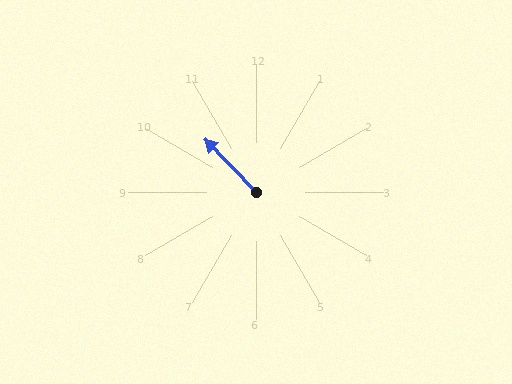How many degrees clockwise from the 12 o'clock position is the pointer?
Approximately 316 degrees.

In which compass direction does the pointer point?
Northwest.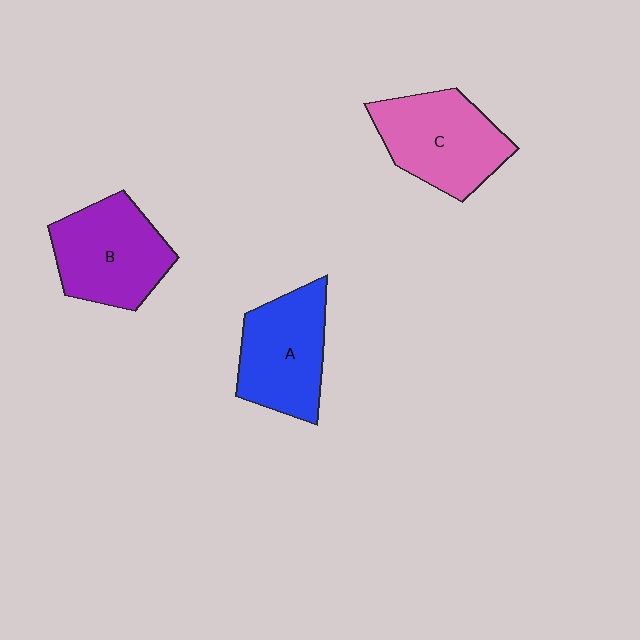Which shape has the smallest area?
Shape A (blue).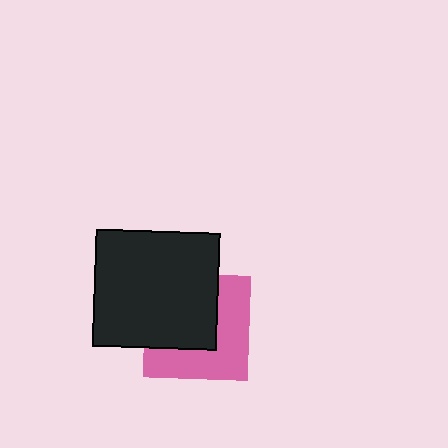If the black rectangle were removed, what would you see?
You would see the complete pink square.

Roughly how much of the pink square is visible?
About half of it is visible (roughly 49%).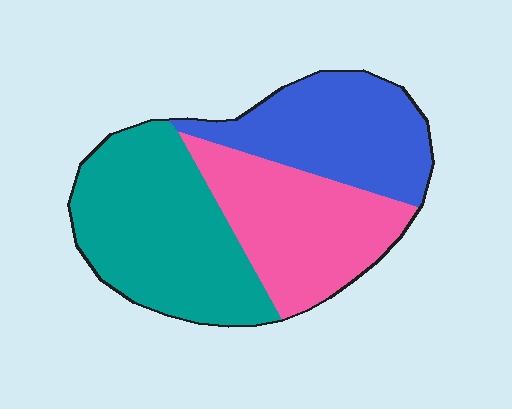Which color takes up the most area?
Teal, at roughly 40%.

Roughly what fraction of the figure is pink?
Pink takes up about one third (1/3) of the figure.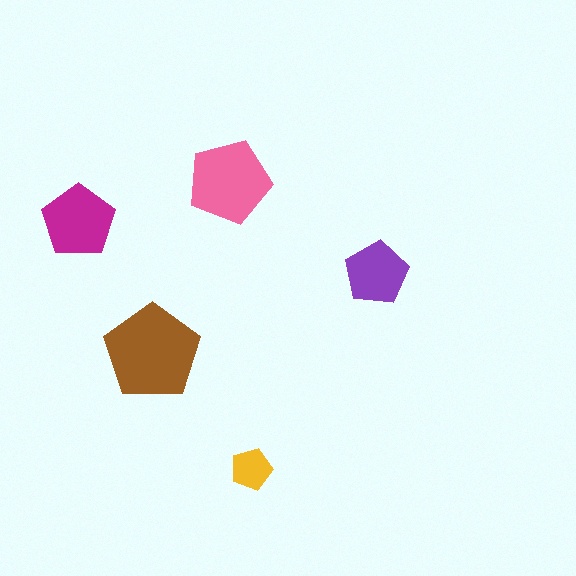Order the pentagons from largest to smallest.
the brown one, the pink one, the magenta one, the purple one, the yellow one.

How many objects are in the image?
There are 5 objects in the image.